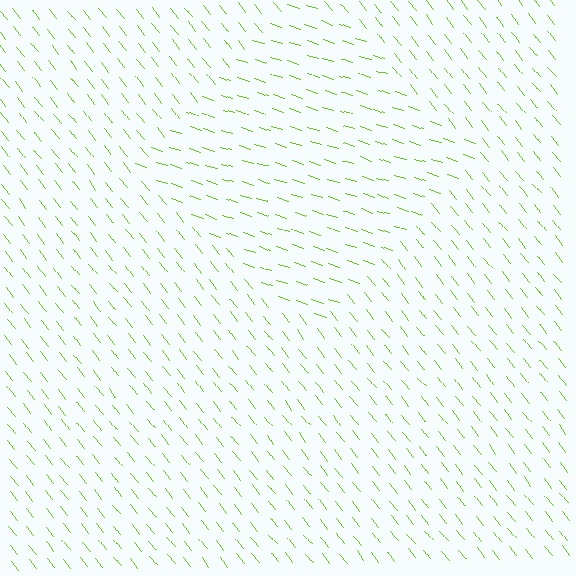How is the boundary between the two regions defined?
The boundary is defined purely by a change in line orientation (approximately 34 degrees difference). All lines are the same color and thickness.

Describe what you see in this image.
The image is filled with small lime line segments. A diamond region in the image has lines oriented differently from the surrounding lines, creating a visible texture boundary.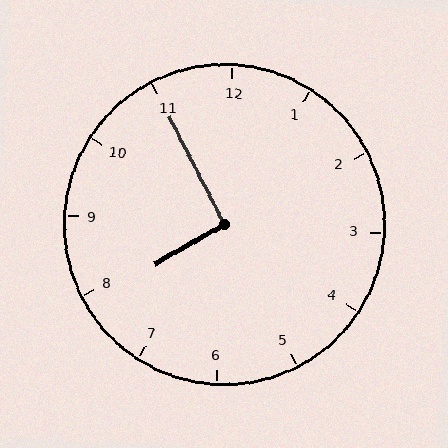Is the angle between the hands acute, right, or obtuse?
It is right.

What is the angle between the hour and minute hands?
Approximately 92 degrees.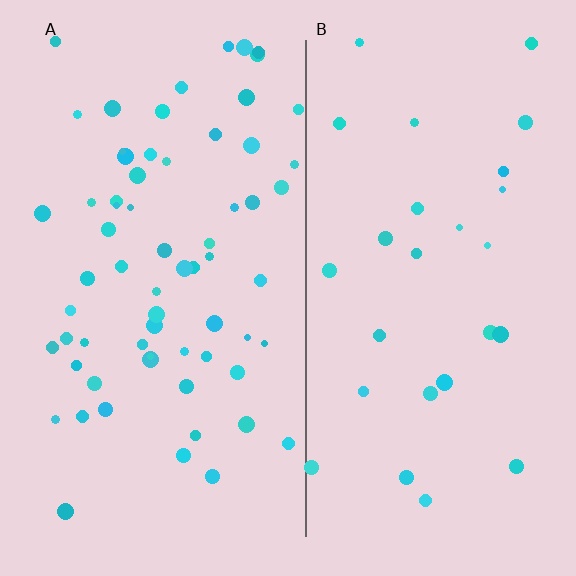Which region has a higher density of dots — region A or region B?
A (the left).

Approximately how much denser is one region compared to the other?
Approximately 2.4× — region A over region B.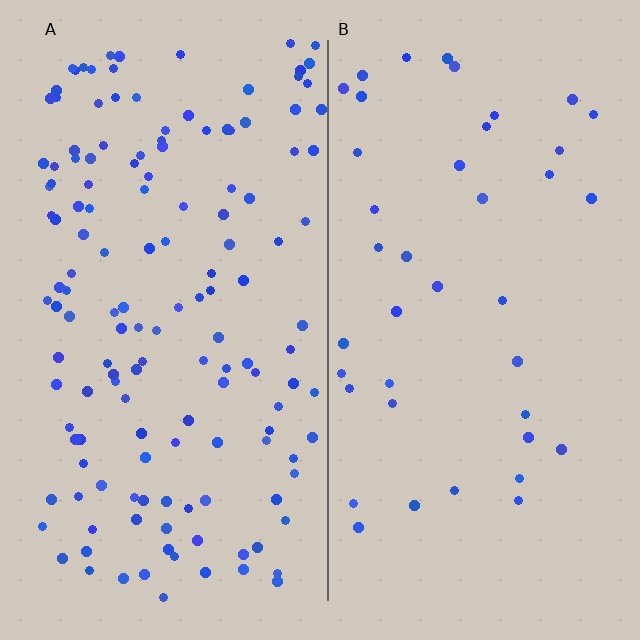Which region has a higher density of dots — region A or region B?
A (the left).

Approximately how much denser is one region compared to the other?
Approximately 3.6× — region A over region B.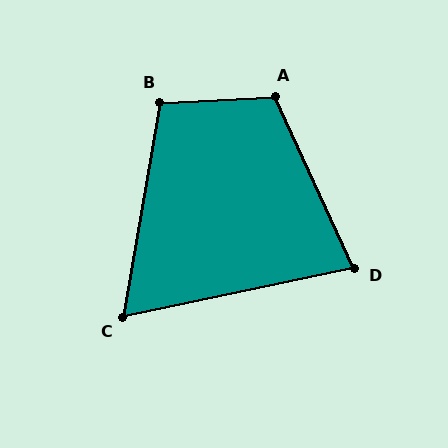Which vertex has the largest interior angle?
A, at approximately 112 degrees.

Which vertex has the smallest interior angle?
C, at approximately 68 degrees.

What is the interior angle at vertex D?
Approximately 77 degrees (acute).